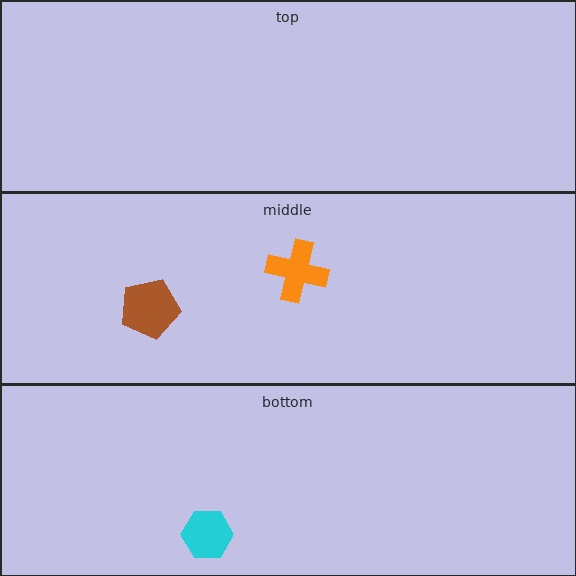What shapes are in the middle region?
The brown pentagon, the orange cross.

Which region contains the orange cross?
The middle region.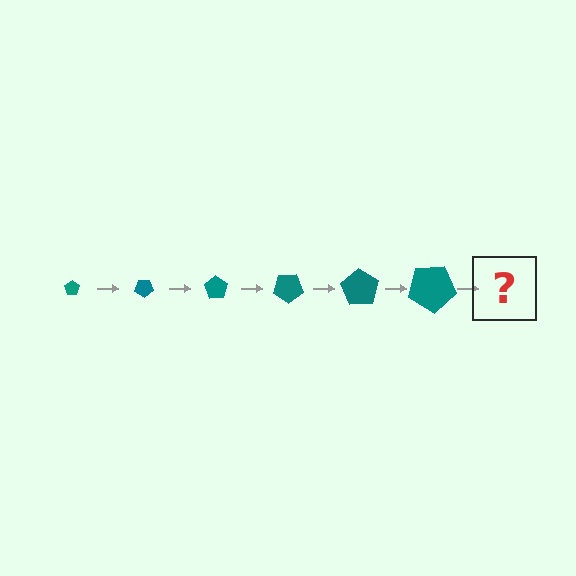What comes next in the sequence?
The next element should be a pentagon, larger than the previous one and rotated 210 degrees from the start.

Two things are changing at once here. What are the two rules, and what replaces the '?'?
The two rules are that the pentagon grows larger each step and it rotates 35 degrees each step. The '?' should be a pentagon, larger than the previous one and rotated 210 degrees from the start.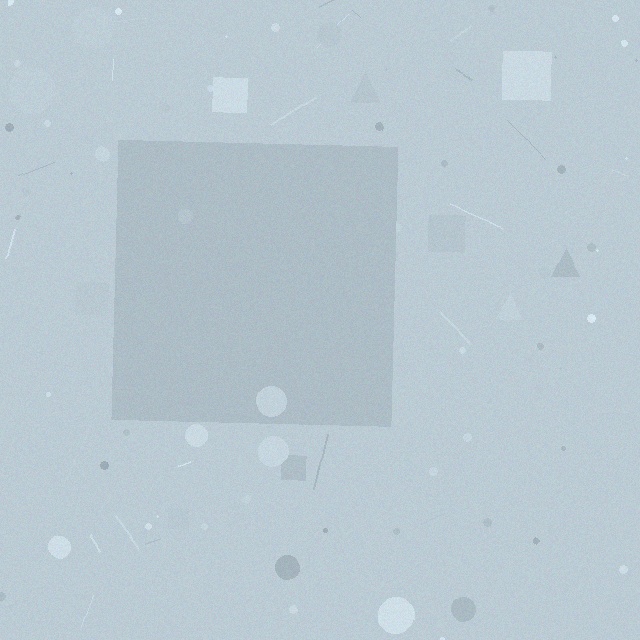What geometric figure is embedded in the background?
A square is embedded in the background.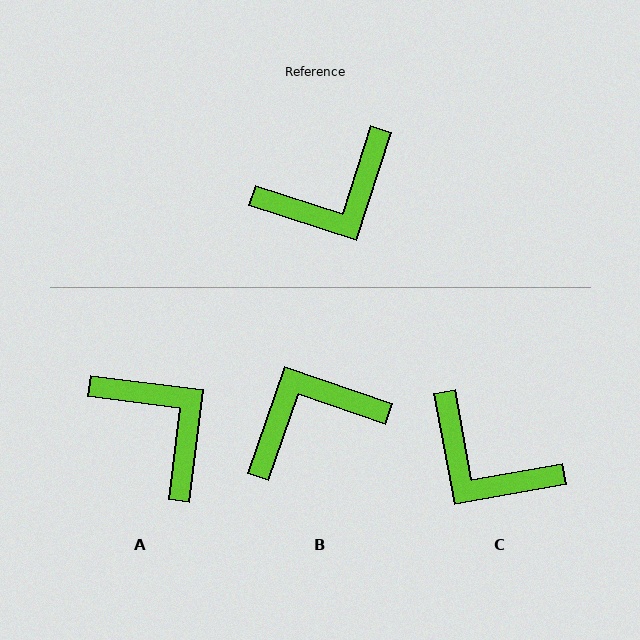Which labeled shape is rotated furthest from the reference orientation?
B, about 179 degrees away.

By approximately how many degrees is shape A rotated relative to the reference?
Approximately 101 degrees counter-clockwise.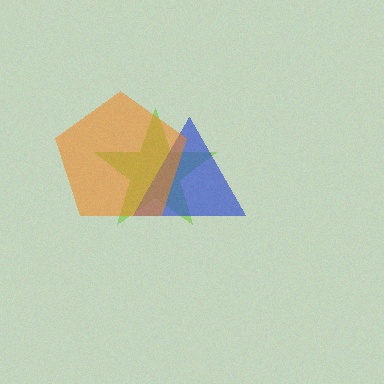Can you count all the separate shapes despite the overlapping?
Yes, there are 3 separate shapes.